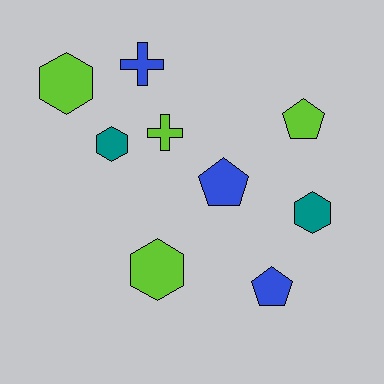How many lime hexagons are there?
There are 2 lime hexagons.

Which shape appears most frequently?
Hexagon, with 4 objects.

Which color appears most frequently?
Lime, with 4 objects.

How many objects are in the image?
There are 9 objects.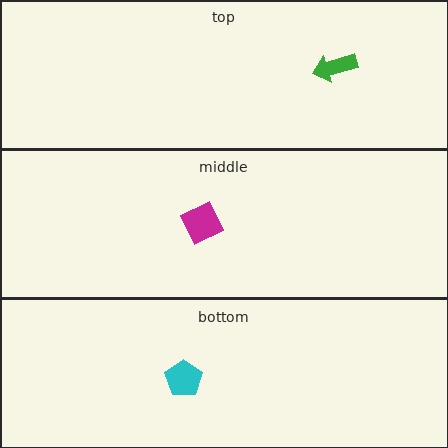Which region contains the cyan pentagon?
The bottom region.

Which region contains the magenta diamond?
The middle region.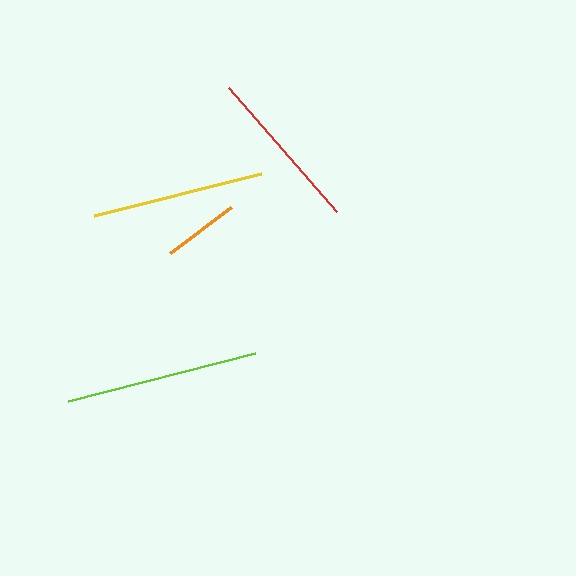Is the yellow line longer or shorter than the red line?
The yellow line is longer than the red line.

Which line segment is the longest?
The lime line is the longest at approximately 193 pixels.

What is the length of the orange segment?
The orange segment is approximately 77 pixels long.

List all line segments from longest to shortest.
From longest to shortest: lime, yellow, red, orange.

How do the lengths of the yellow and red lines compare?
The yellow and red lines are approximately the same length.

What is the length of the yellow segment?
The yellow segment is approximately 173 pixels long.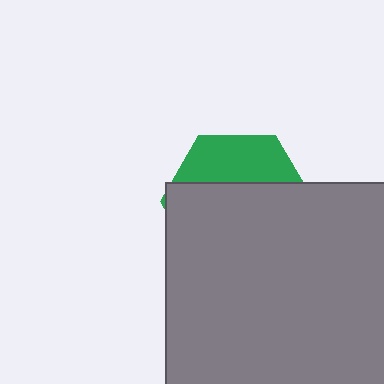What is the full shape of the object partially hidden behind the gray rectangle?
The partially hidden object is a green hexagon.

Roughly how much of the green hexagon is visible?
A small part of it is visible (roughly 31%).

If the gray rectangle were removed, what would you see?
You would see the complete green hexagon.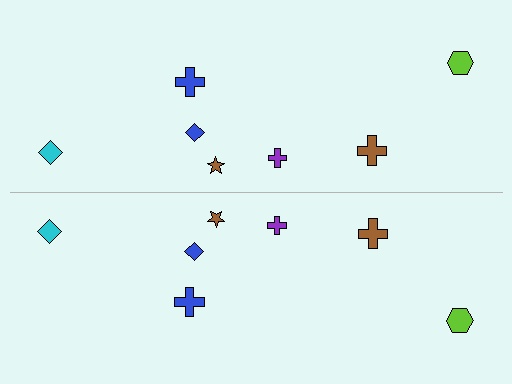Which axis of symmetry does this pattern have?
The pattern has a horizontal axis of symmetry running through the center of the image.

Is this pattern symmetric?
Yes, this pattern has bilateral (reflection) symmetry.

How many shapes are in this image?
There are 14 shapes in this image.